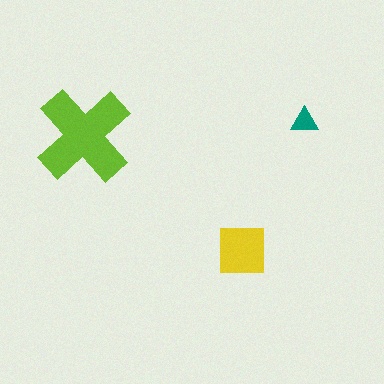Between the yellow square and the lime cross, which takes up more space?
The lime cross.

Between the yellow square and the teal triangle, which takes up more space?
The yellow square.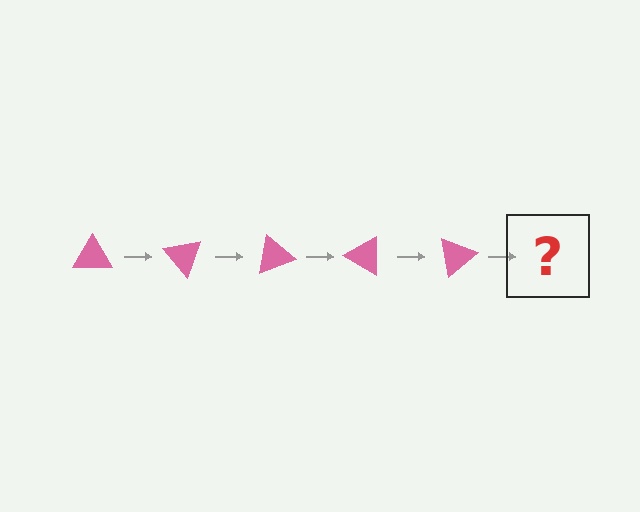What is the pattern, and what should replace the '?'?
The pattern is that the triangle rotates 50 degrees each step. The '?' should be a pink triangle rotated 250 degrees.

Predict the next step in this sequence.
The next step is a pink triangle rotated 250 degrees.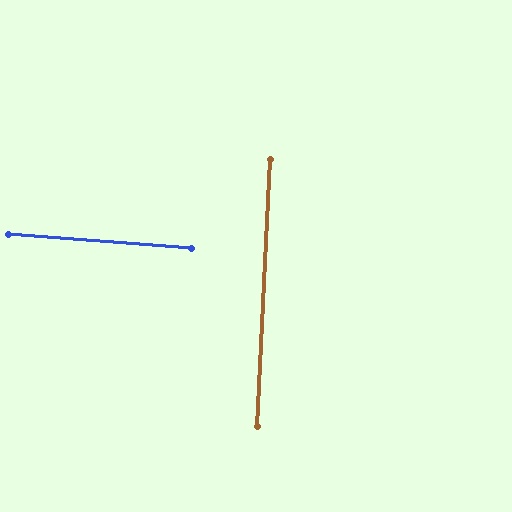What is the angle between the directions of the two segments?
Approximately 89 degrees.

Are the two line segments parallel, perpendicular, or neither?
Perpendicular — they meet at approximately 89°.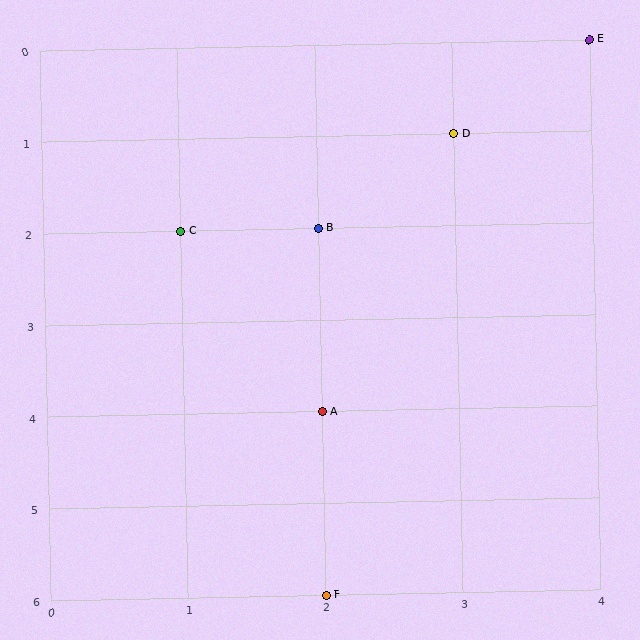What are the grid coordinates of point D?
Point D is at grid coordinates (3, 1).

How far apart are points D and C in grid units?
Points D and C are 2 columns and 1 row apart (about 2.2 grid units diagonally).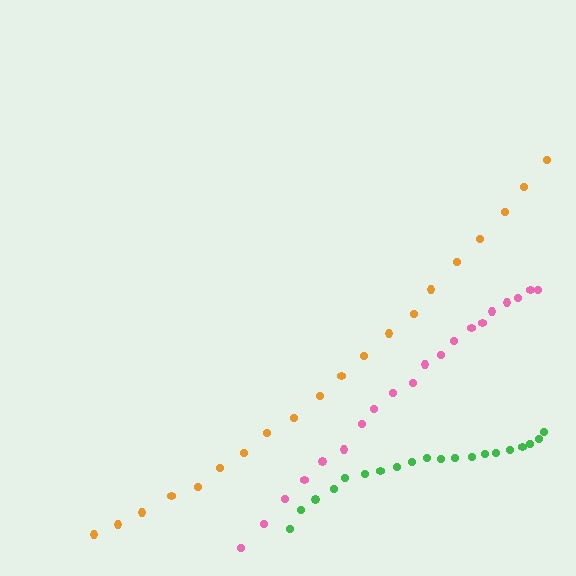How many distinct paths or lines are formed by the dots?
There are 3 distinct paths.